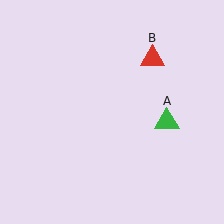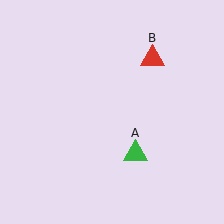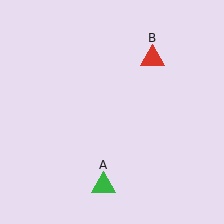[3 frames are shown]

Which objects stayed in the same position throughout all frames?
Red triangle (object B) remained stationary.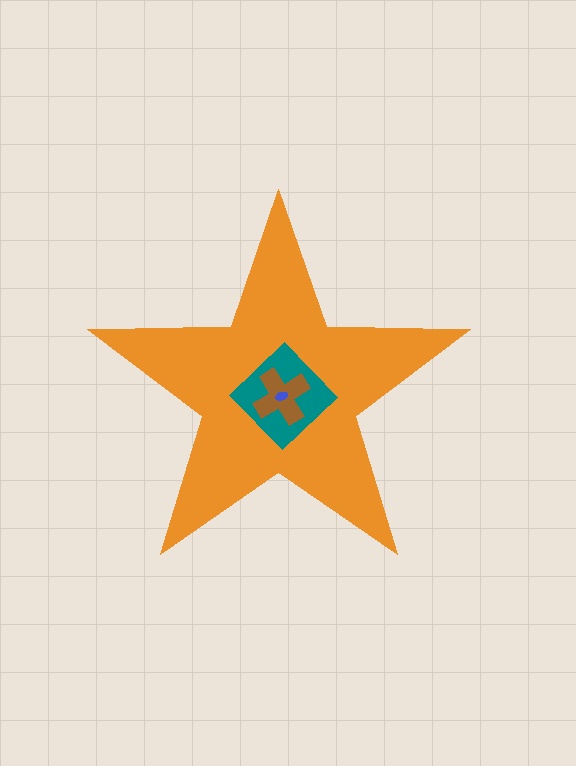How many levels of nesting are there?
4.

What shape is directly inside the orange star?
The teal diamond.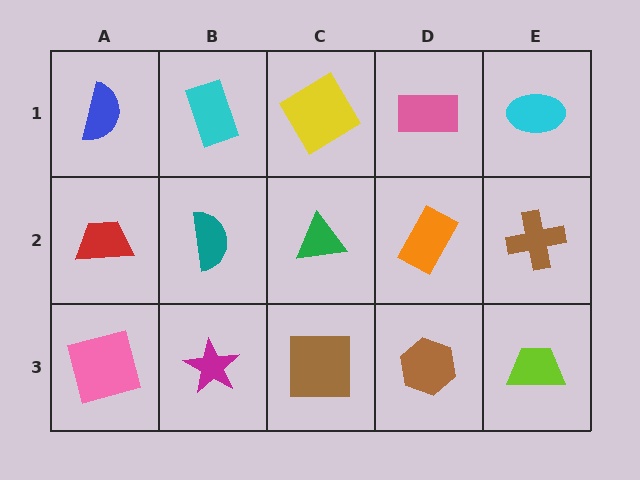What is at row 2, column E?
A brown cross.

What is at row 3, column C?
A brown square.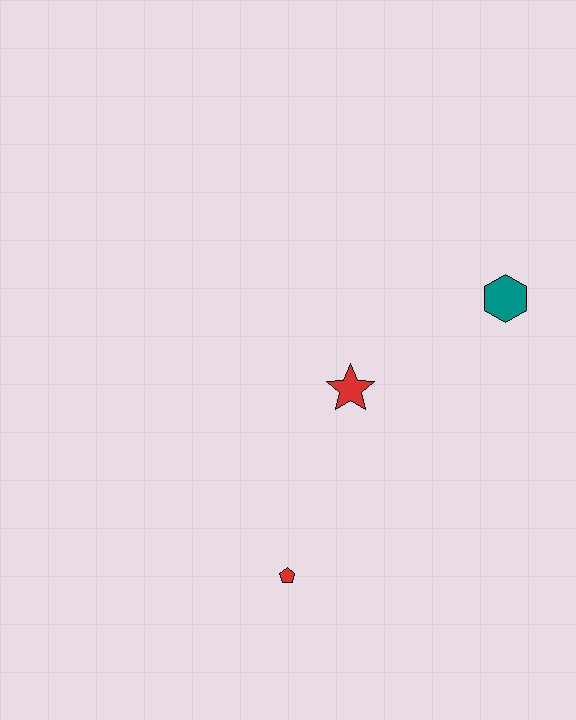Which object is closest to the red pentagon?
The red star is closest to the red pentagon.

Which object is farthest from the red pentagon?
The teal hexagon is farthest from the red pentagon.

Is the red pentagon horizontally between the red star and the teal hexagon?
No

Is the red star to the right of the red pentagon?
Yes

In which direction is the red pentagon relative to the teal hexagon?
The red pentagon is below the teal hexagon.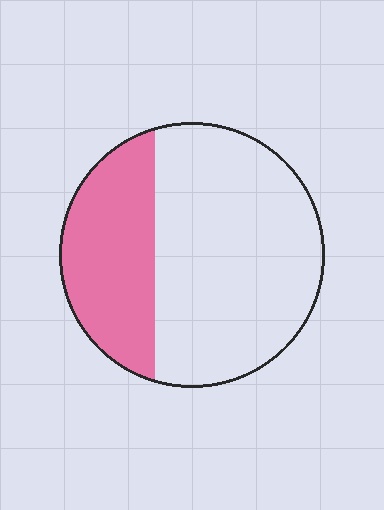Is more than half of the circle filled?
No.